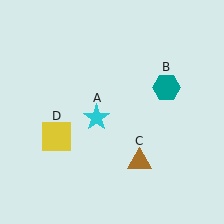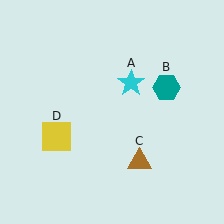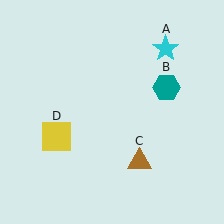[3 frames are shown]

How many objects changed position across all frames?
1 object changed position: cyan star (object A).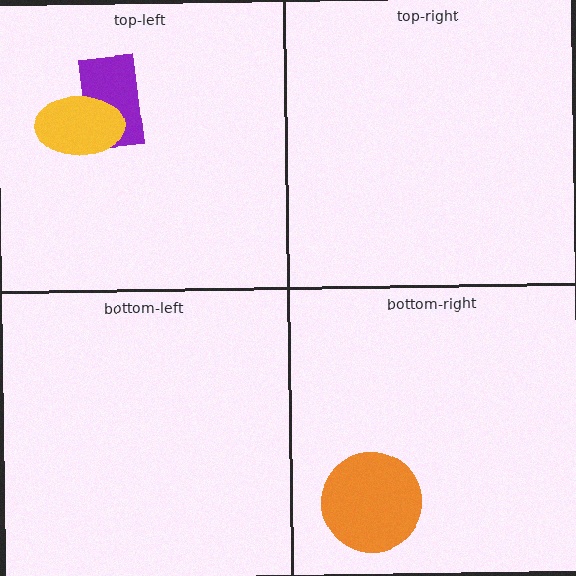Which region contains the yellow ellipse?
The top-left region.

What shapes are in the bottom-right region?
The orange circle.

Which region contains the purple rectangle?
The top-left region.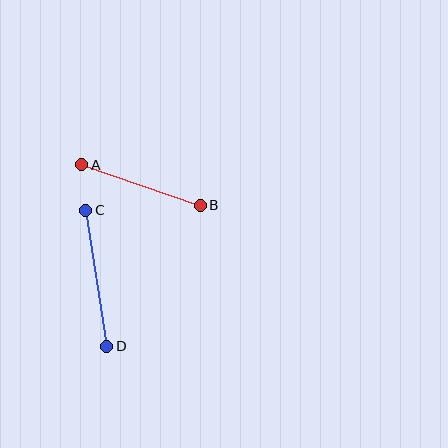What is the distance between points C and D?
The distance is approximately 138 pixels.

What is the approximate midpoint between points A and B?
The midpoint is at approximately (141, 185) pixels.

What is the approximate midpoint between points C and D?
The midpoint is at approximately (96, 278) pixels.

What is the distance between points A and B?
The distance is approximately 125 pixels.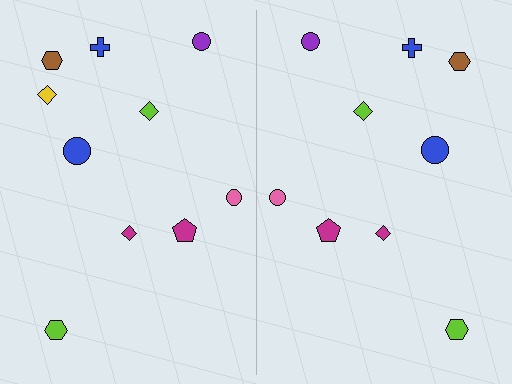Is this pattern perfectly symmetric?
No, the pattern is not perfectly symmetric. A yellow diamond is missing from the right side.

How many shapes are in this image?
There are 19 shapes in this image.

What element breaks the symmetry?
A yellow diamond is missing from the right side.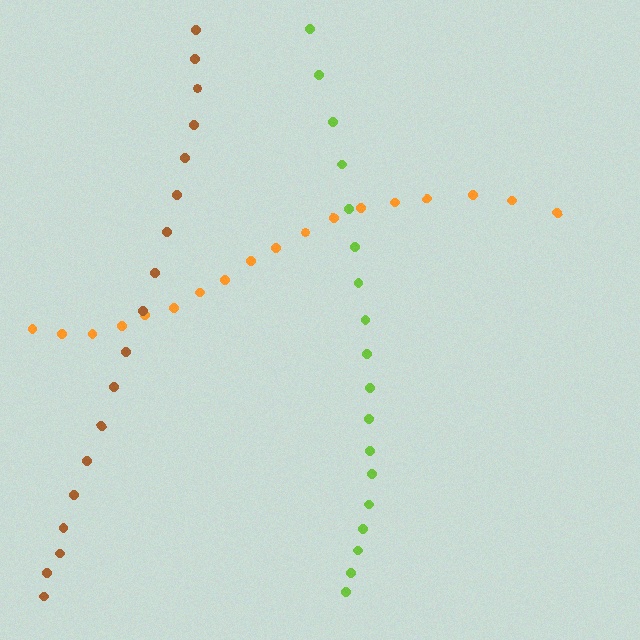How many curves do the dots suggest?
There are 3 distinct paths.